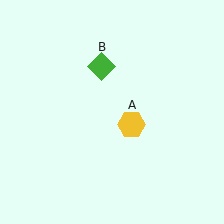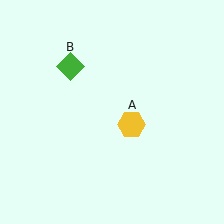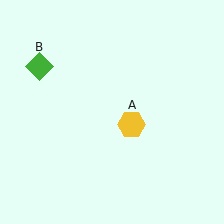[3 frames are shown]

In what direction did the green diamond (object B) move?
The green diamond (object B) moved left.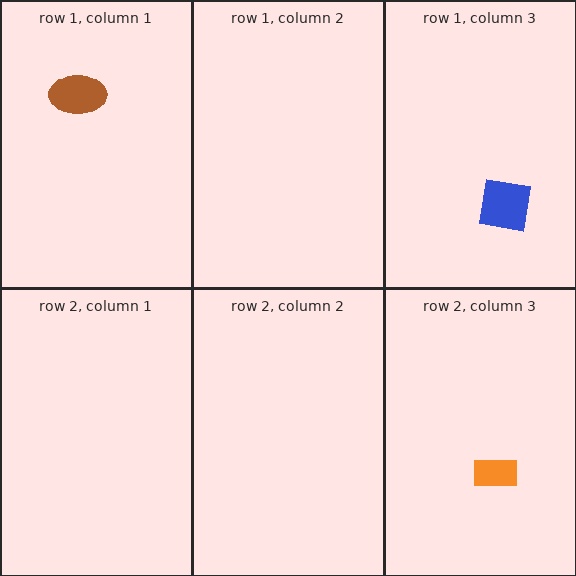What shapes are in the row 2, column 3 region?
The orange rectangle.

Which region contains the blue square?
The row 1, column 3 region.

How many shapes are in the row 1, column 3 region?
1.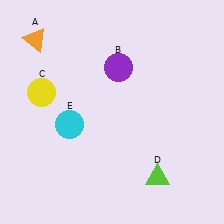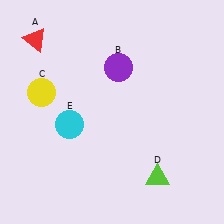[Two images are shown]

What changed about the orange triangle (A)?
In Image 1, A is orange. In Image 2, it changed to red.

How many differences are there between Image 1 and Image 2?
There is 1 difference between the two images.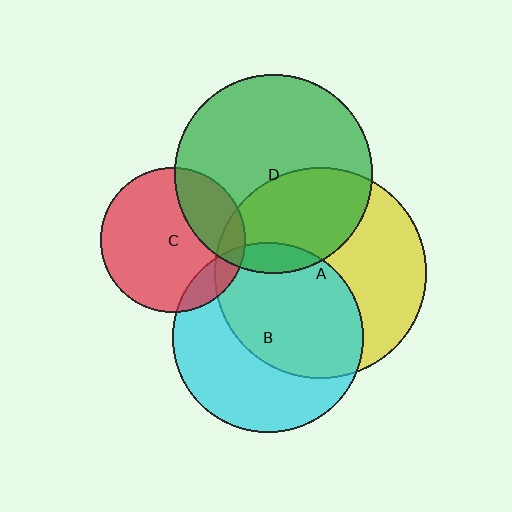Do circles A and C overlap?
Yes.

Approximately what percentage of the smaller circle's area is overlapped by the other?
Approximately 10%.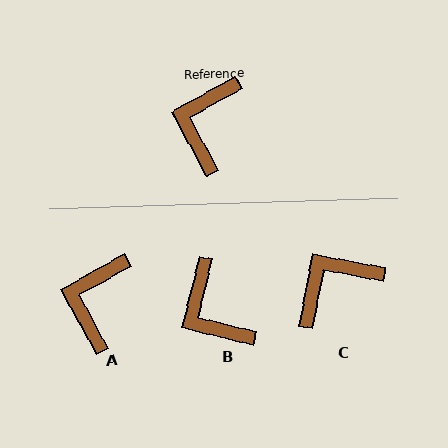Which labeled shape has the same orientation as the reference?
A.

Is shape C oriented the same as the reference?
No, it is off by about 40 degrees.